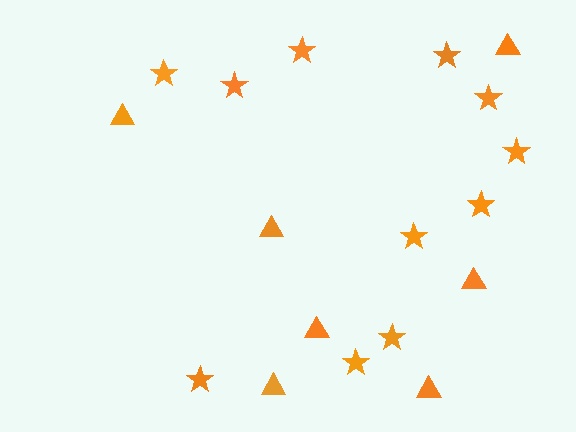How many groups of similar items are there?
There are 2 groups: one group of triangles (7) and one group of stars (11).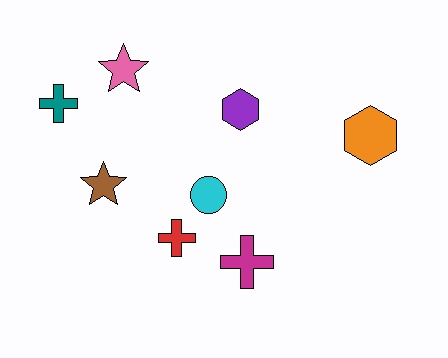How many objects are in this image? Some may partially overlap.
There are 8 objects.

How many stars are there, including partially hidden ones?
There are 2 stars.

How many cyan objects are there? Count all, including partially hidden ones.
There is 1 cyan object.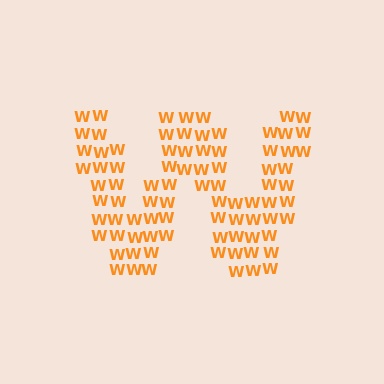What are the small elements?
The small elements are letter W's.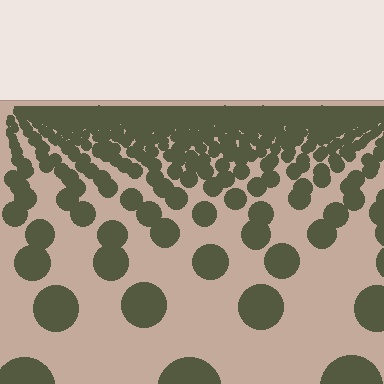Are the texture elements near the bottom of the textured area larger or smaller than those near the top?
Larger. Near the bottom, elements are closer to the viewer and appear at a bigger on-screen size.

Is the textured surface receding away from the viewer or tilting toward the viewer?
The surface is receding away from the viewer. Texture elements get smaller and denser toward the top.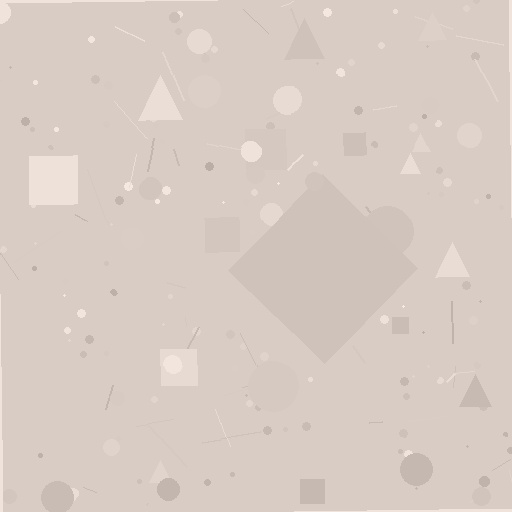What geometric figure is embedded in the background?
A diamond is embedded in the background.